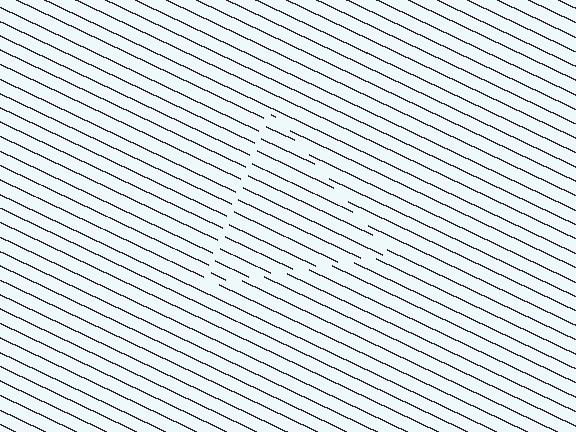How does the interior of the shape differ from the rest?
The interior of the shape contains the same grating, shifted by half a period — the contour is defined by the phase discontinuity where line-ends from the inner and outer gratings abut.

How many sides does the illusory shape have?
3 sides — the line-ends trace a triangle.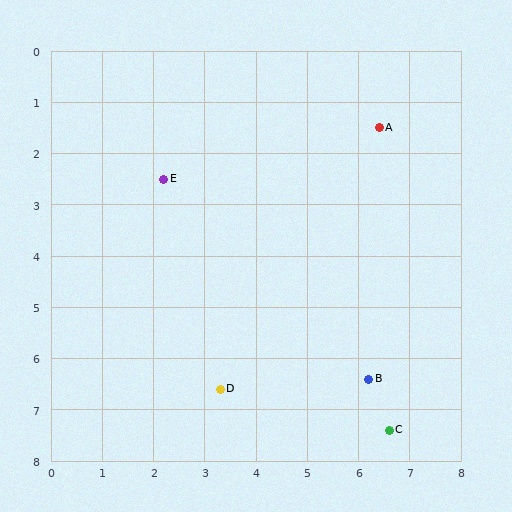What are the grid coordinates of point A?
Point A is at approximately (6.4, 1.5).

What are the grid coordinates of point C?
Point C is at approximately (6.6, 7.4).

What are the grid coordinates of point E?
Point E is at approximately (2.2, 2.5).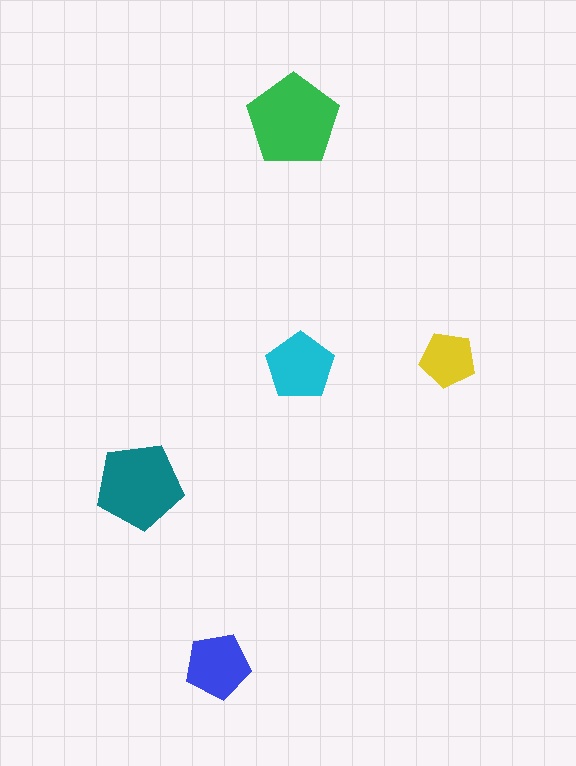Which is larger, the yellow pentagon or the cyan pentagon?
The cyan one.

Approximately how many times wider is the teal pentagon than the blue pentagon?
About 1.5 times wider.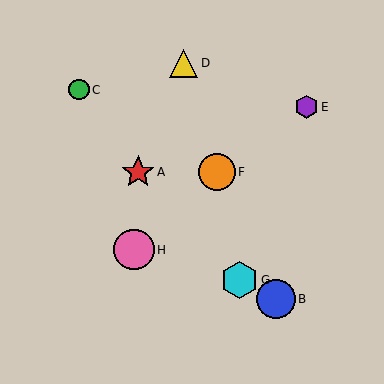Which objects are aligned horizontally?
Objects A, F are aligned horizontally.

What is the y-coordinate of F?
Object F is at y≈172.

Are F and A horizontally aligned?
Yes, both are at y≈172.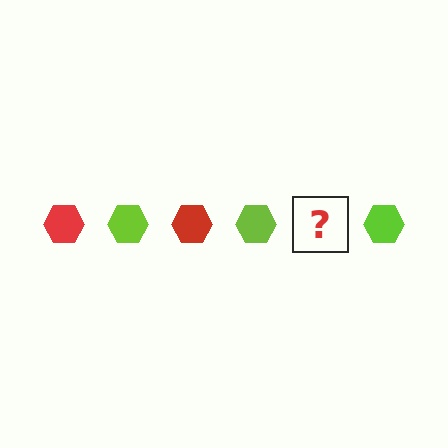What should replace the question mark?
The question mark should be replaced with a red hexagon.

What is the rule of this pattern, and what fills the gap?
The rule is that the pattern cycles through red, lime hexagons. The gap should be filled with a red hexagon.